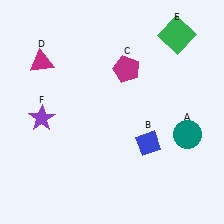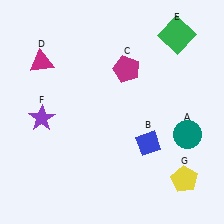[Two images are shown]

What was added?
A yellow pentagon (G) was added in Image 2.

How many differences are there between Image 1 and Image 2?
There is 1 difference between the two images.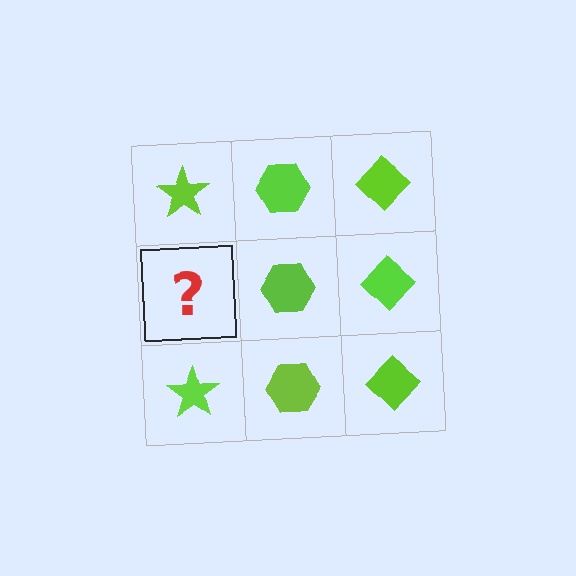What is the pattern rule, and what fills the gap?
The rule is that each column has a consistent shape. The gap should be filled with a lime star.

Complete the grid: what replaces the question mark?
The question mark should be replaced with a lime star.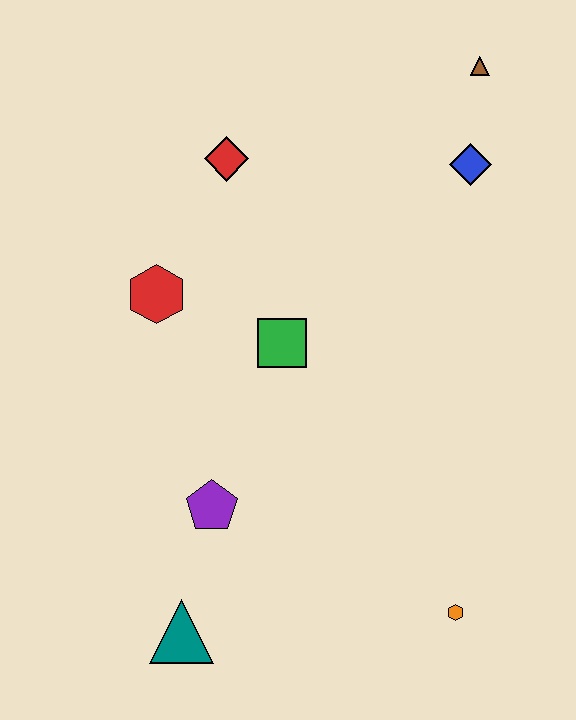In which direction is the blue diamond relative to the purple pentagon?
The blue diamond is above the purple pentagon.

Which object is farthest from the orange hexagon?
The brown triangle is farthest from the orange hexagon.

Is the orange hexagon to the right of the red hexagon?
Yes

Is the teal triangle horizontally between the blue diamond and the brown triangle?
No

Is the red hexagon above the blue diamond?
No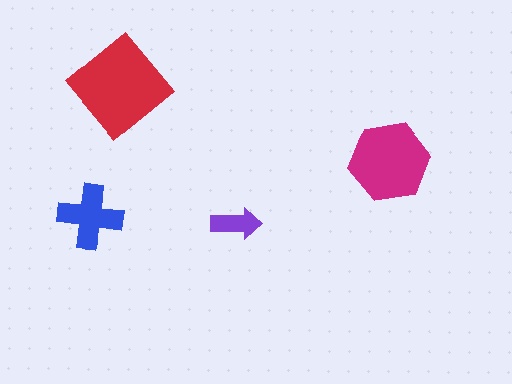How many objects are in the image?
There are 4 objects in the image.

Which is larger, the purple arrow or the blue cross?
The blue cross.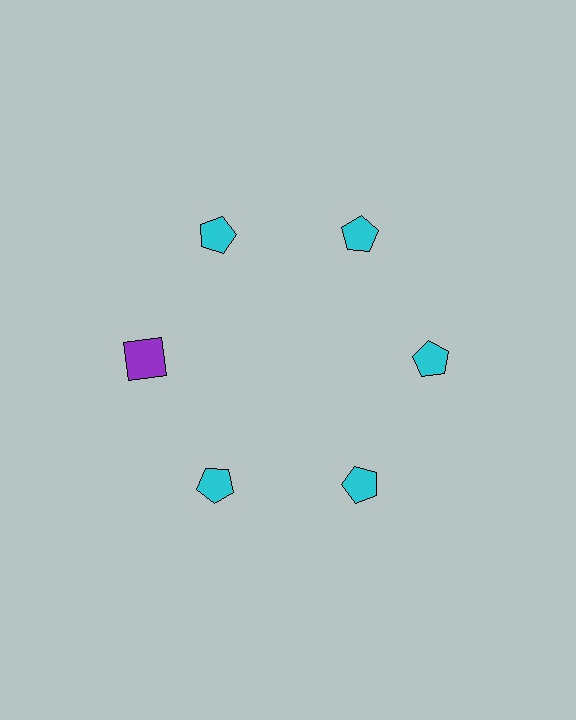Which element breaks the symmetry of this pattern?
The purple square at roughly the 9 o'clock position breaks the symmetry. All other shapes are cyan pentagons.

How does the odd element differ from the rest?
It differs in both color (purple instead of cyan) and shape (square instead of pentagon).